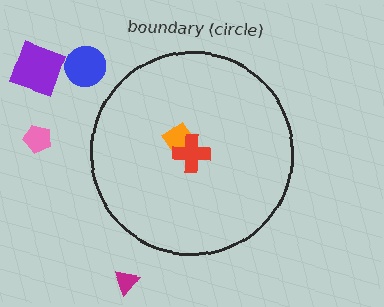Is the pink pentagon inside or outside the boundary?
Outside.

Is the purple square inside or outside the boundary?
Outside.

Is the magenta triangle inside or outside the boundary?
Outside.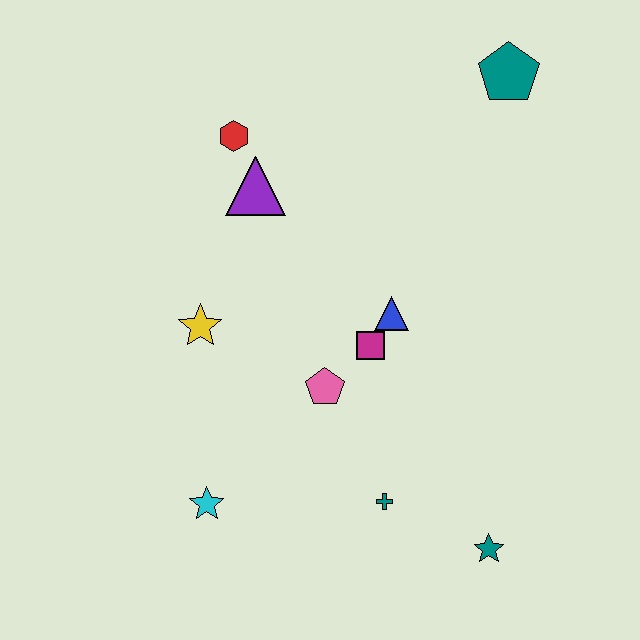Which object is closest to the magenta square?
The blue triangle is closest to the magenta square.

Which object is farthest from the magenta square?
The teal pentagon is farthest from the magenta square.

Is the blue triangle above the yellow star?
Yes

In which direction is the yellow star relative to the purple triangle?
The yellow star is below the purple triangle.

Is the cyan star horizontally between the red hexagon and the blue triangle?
No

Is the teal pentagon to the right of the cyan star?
Yes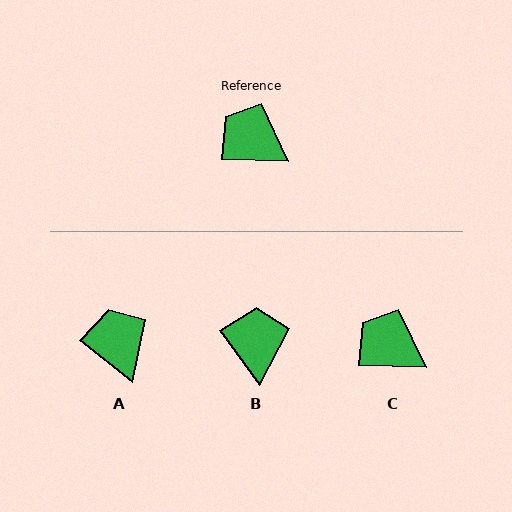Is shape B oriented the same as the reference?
No, it is off by about 53 degrees.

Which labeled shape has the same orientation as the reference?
C.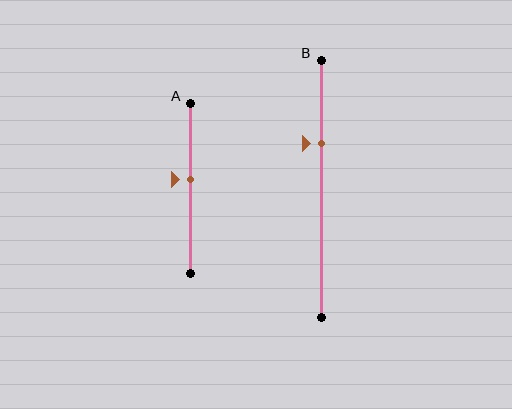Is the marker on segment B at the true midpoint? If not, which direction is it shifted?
No, the marker on segment B is shifted upward by about 18% of the segment length.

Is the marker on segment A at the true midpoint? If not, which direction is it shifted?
No, the marker on segment A is shifted upward by about 5% of the segment length.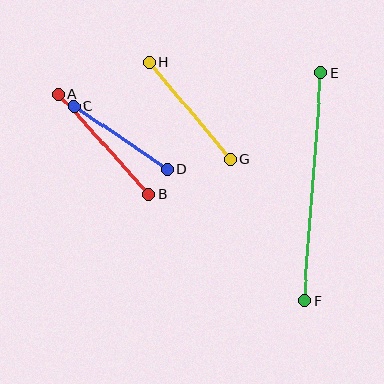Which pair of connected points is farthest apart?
Points E and F are farthest apart.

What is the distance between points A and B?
The distance is approximately 135 pixels.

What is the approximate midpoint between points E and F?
The midpoint is at approximately (313, 187) pixels.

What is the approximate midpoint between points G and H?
The midpoint is at approximately (190, 111) pixels.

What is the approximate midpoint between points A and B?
The midpoint is at approximately (104, 144) pixels.